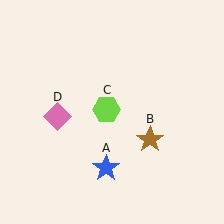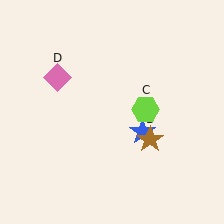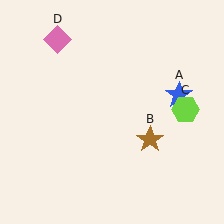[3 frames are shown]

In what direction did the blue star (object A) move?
The blue star (object A) moved up and to the right.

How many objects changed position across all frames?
3 objects changed position: blue star (object A), lime hexagon (object C), pink diamond (object D).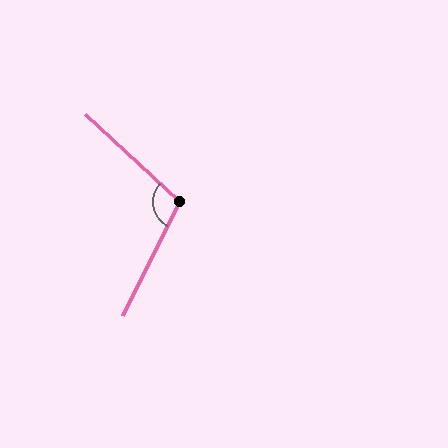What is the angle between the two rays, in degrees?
Approximately 106 degrees.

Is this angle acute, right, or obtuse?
It is obtuse.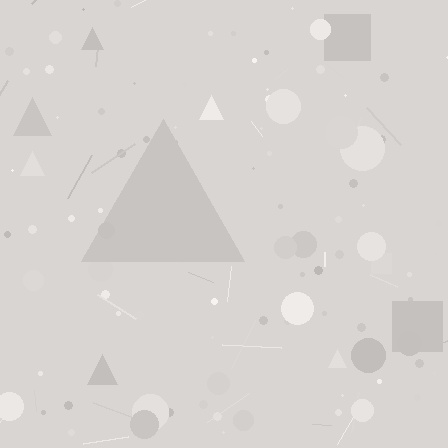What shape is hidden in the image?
A triangle is hidden in the image.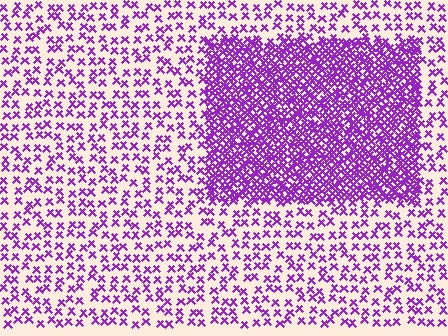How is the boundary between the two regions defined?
The boundary is defined by a change in element density (approximately 3.0x ratio). All elements are the same color, size, and shape.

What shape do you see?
I see a rectangle.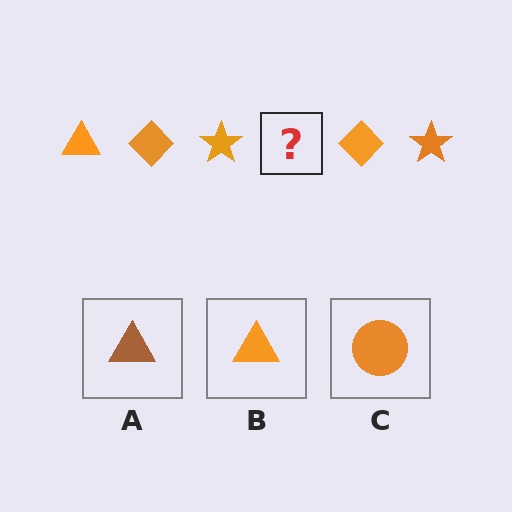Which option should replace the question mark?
Option B.